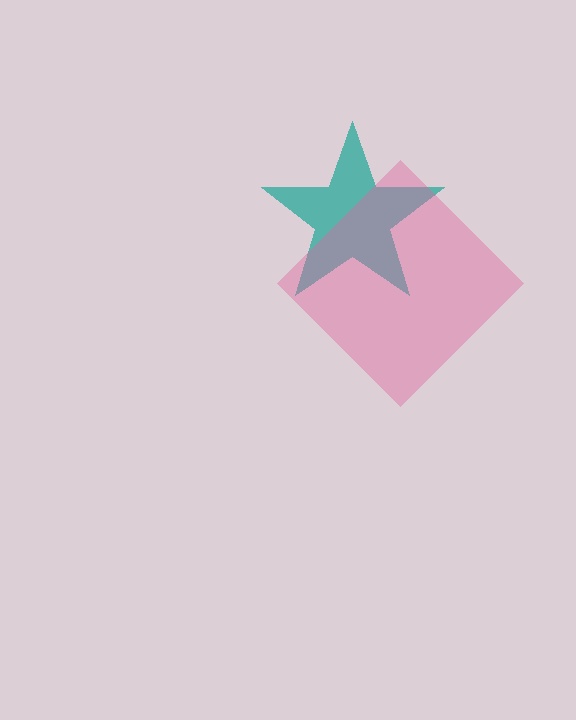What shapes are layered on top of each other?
The layered shapes are: a teal star, a pink diamond.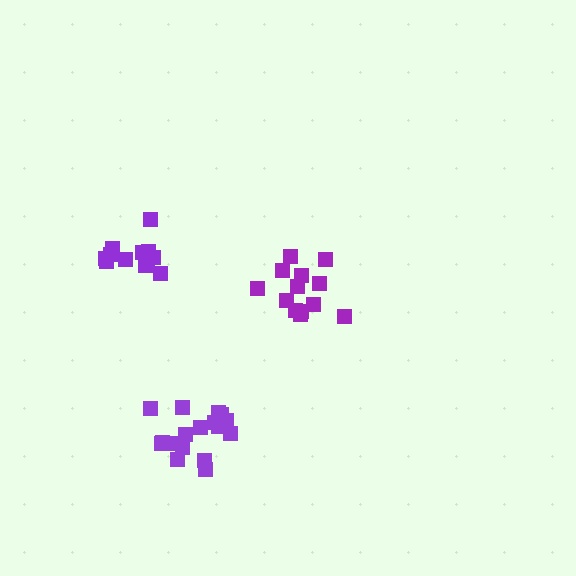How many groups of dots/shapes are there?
There are 3 groups.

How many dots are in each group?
Group 1: 13 dots, Group 2: 13 dots, Group 3: 17 dots (43 total).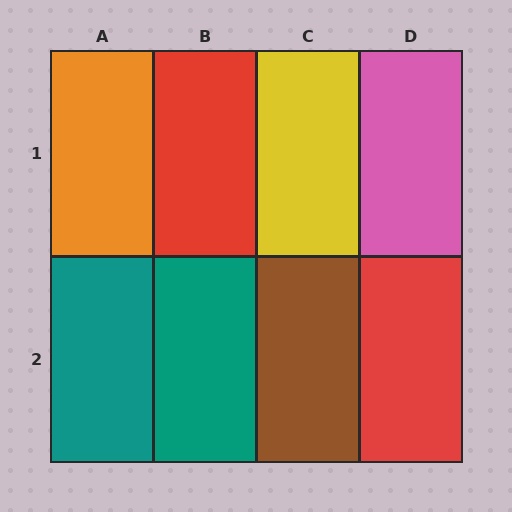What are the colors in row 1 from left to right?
Orange, red, yellow, pink.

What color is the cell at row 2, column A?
Teal.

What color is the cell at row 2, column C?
Brown.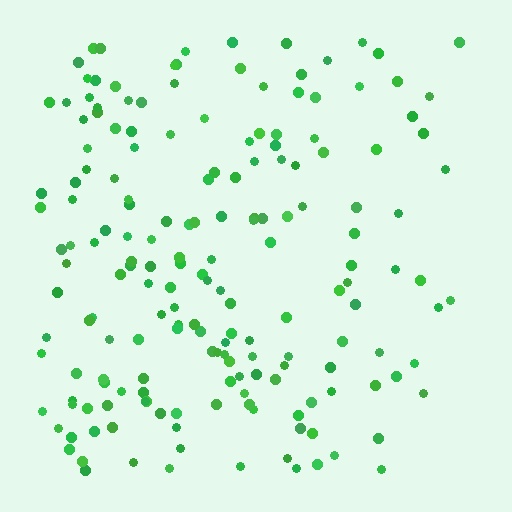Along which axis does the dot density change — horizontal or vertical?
Horizontal.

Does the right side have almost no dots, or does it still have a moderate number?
Still a moderate number, just noticeably fewer than the left.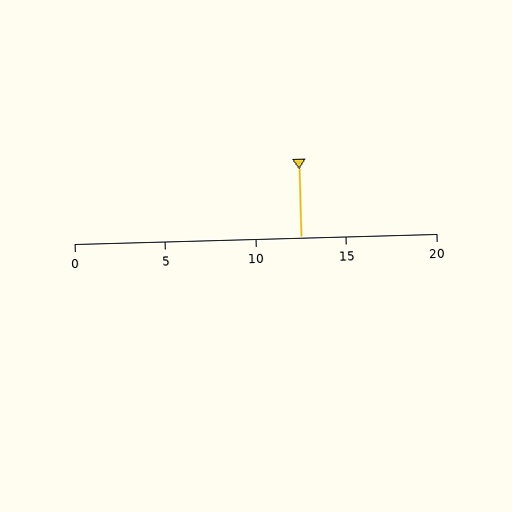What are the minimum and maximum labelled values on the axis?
The axis runs from 0 to 20.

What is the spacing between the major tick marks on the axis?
The major ticks are spaced 5 apart.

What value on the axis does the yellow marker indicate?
The marker indicates approximately 12.5.